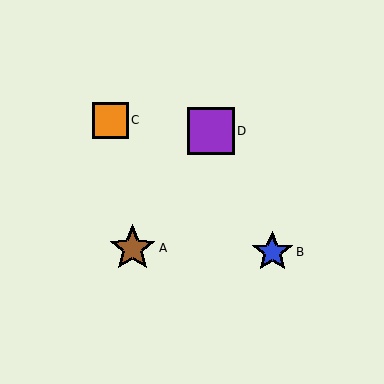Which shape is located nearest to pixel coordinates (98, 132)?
The orange square (labeled C) at (110, 120) is nearest to that location.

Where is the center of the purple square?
The center of the purple square is at (211, 131).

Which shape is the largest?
The brown star (labeled A) is the largest.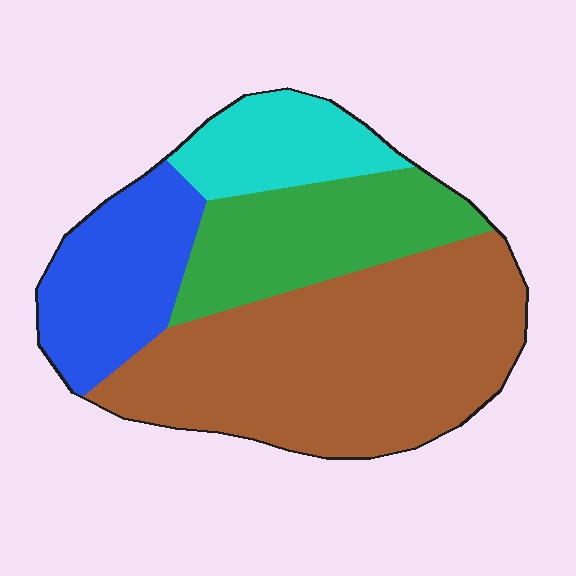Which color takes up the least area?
Cyan, at roughly 15%.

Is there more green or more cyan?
Green.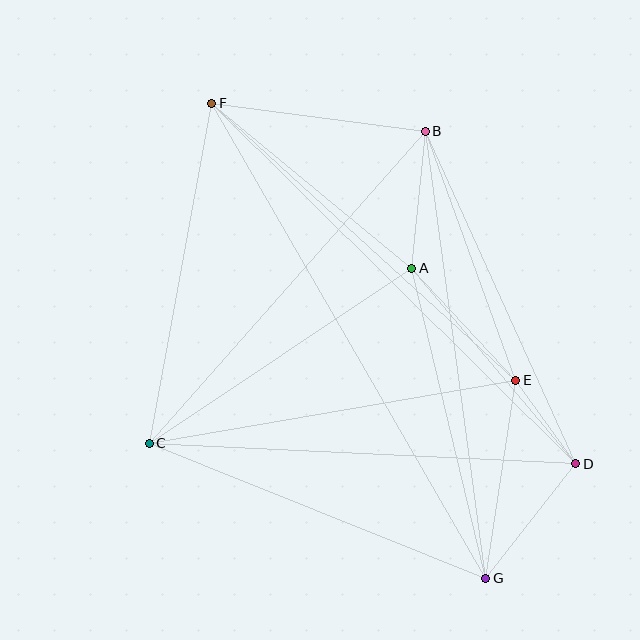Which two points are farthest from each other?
Points F and G are farthest from each other.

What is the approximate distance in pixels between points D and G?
The distance between D and G is approximately 146 pixels.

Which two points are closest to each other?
Points D and E are closest to each other.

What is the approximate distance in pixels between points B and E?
The distance between B and E is approximately 265 pixels.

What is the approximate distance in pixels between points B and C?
The distance between B and C is approximately 416 pixels.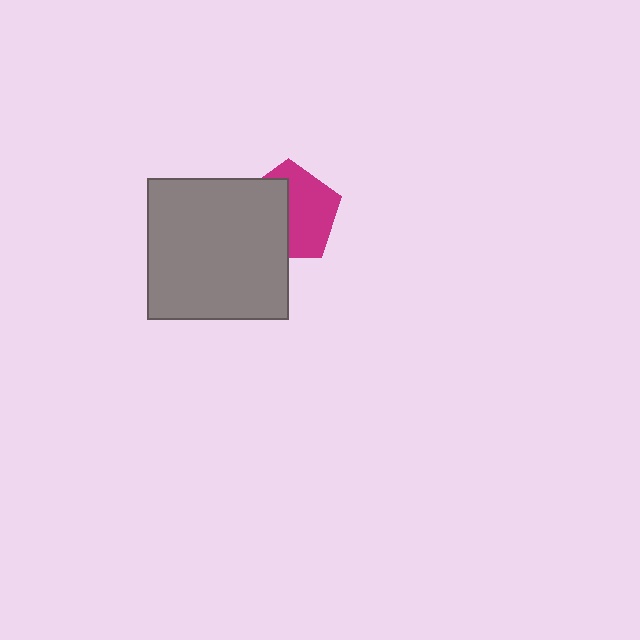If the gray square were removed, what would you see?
You would see the complete magenta pentagon.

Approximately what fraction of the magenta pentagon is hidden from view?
Roughly 47% of the magenta pentagon is hidden behind the gray square.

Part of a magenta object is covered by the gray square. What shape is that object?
It is a pentagon.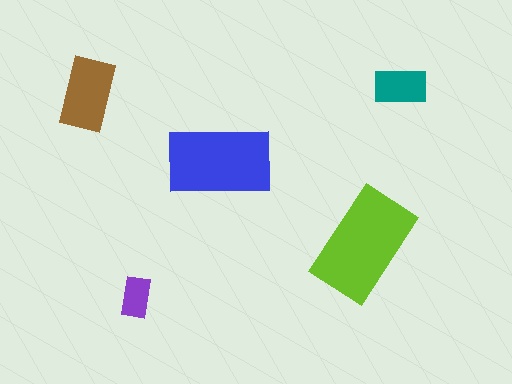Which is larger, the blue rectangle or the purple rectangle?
The blue one.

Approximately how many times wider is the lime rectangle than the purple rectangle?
About 2.5 times wider.